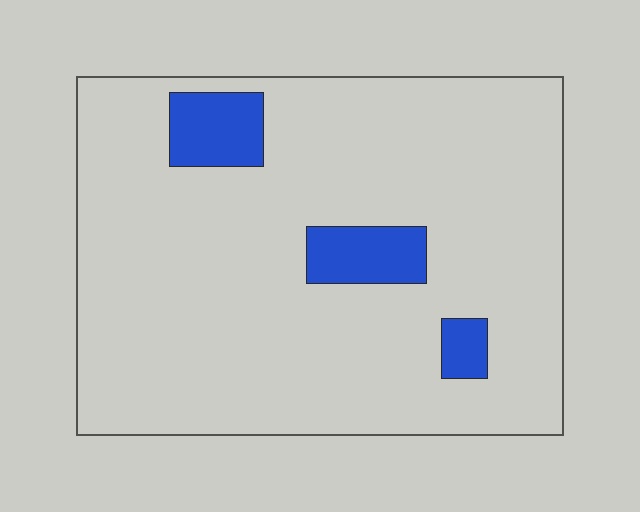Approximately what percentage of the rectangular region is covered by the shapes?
Approximately 10%.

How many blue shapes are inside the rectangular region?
3.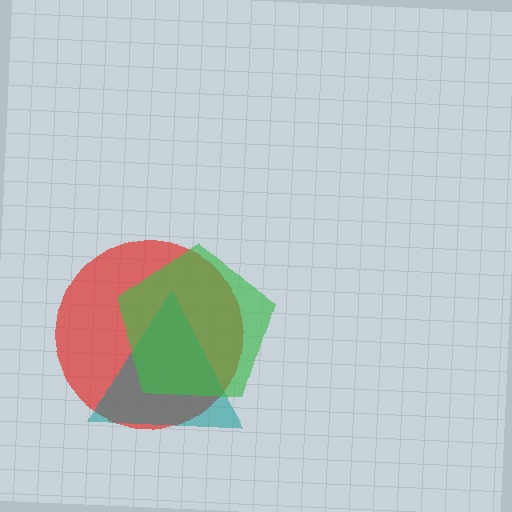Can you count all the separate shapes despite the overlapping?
Yes, there are 3 separate shapes.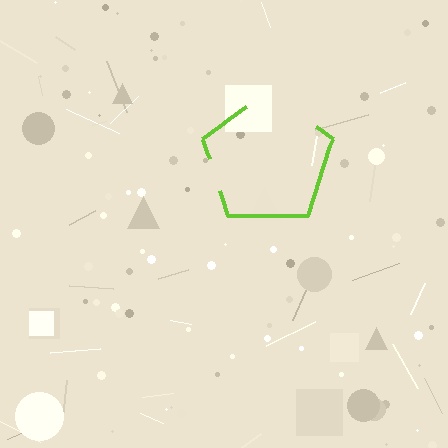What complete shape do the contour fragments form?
The contour fragments form a pentagon.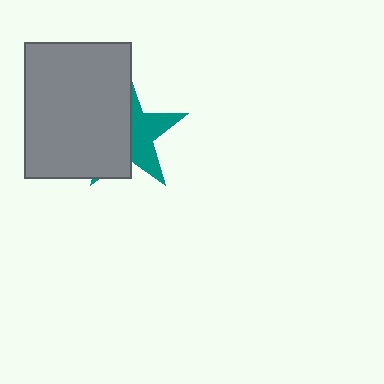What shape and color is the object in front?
The object in front is a gray rectangle.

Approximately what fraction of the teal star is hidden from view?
Roughly 56% of the teal star is hidden behind the gray rectangle.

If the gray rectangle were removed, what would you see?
You would see the complete teal star.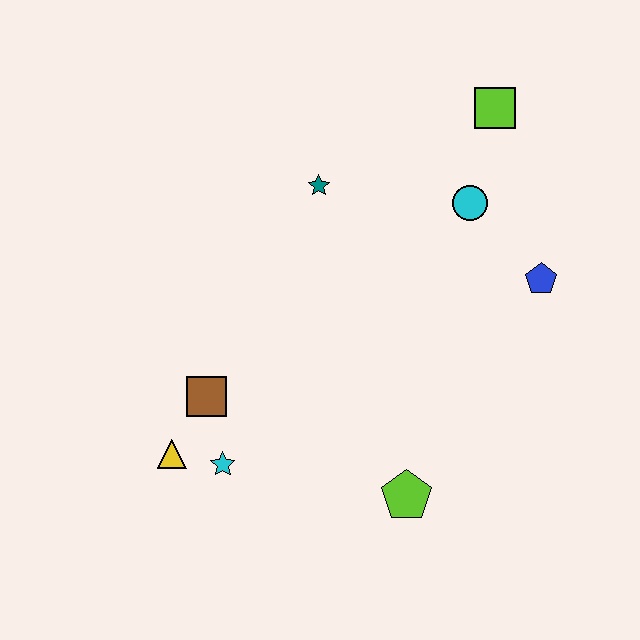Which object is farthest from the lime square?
The yellow triangle is farthest from the lime square.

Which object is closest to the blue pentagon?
The cyan circle is closest to the blue pentagon.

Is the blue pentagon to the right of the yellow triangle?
Yes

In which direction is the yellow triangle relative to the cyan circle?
The yellow triangle is to the left of the cyan circle.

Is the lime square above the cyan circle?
Yes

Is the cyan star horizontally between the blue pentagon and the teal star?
No